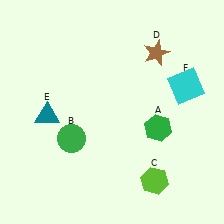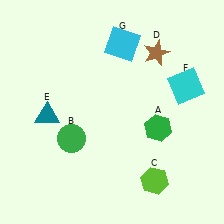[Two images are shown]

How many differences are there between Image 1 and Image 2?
There is 1 difference between the two images.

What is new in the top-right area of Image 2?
A cyan square (G) was added in the top-right area of Image 2.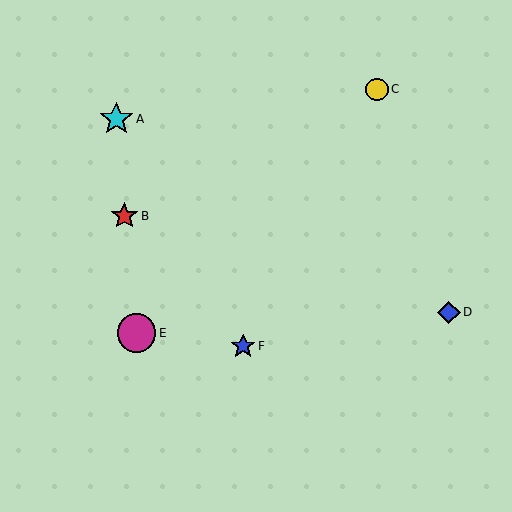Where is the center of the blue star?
The center of the blue star is at (243, 346).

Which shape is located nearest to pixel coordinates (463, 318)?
The blue diamond (labeled D) at (449, 312) is nearest to that location.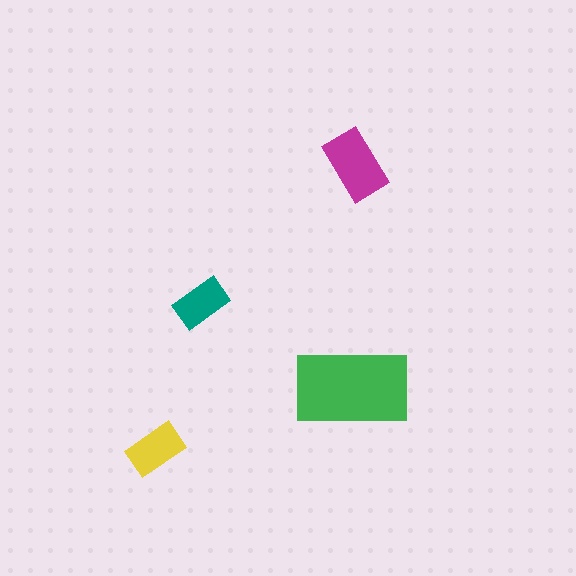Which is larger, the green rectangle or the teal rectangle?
The green one.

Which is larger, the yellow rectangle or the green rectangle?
The green one.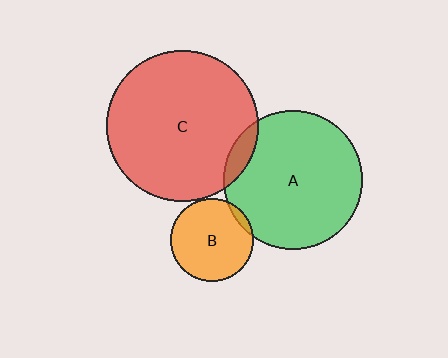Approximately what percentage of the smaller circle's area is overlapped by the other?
Approximately 5%.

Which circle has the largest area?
Circle C (red).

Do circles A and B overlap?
Yes.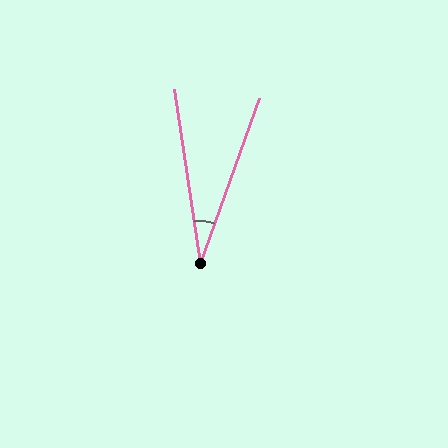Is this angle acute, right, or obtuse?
It is acute.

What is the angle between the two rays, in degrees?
Approximately 28 degrees.